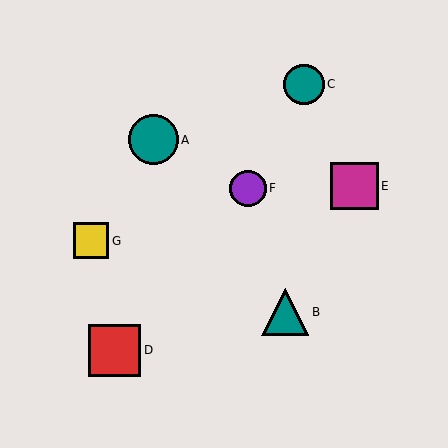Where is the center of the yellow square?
The center of the yellow square is at (91, 241).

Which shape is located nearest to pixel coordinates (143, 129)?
The teal circle (labeled A) at (153, 140) is nearest to that location.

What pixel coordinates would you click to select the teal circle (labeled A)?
Click at (153, 140) to select the teal circle A.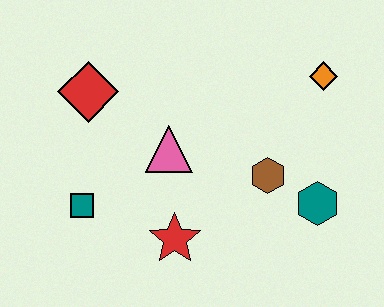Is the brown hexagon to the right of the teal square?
Yes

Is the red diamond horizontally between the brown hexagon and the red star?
No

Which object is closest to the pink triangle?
The red star is closest to the pink triangle.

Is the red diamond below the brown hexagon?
No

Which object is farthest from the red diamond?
The teal hexagon is farthest from the red diamond.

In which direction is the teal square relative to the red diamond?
The teal square is below the red diamond.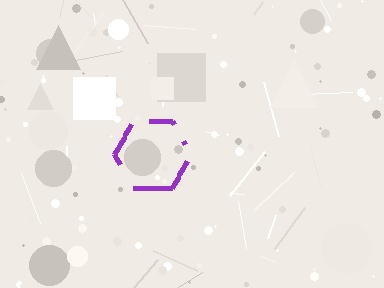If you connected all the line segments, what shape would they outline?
They would outline a hexagon.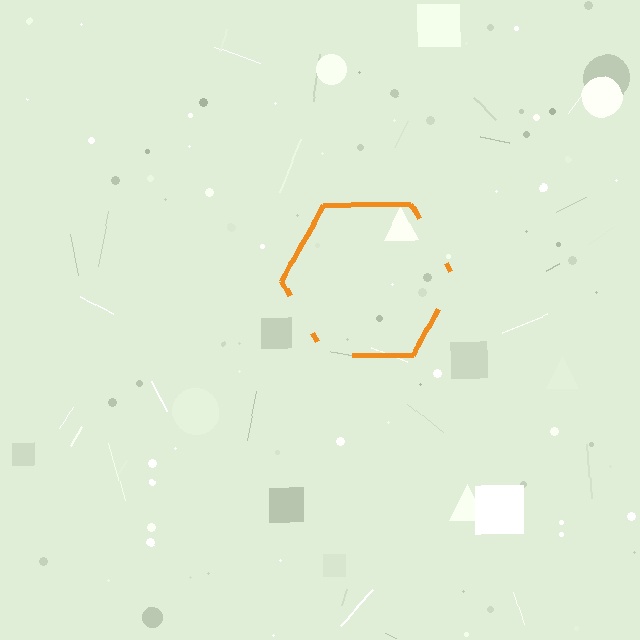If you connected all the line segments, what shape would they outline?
They would outline a hexagon.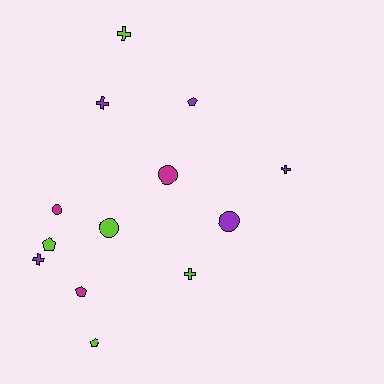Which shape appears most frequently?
Cross, with 5 objects.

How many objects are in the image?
There are 13 objects.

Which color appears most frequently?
Purple, with 5 objects.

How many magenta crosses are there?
There are no magenta crosses.